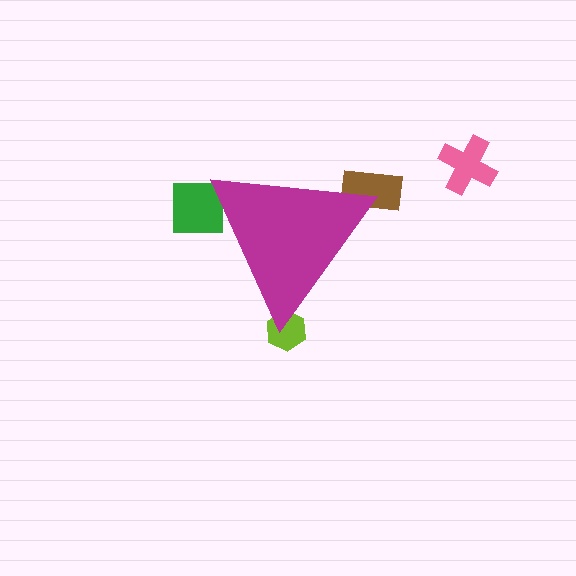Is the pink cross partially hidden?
No, the pink cross is fully visible.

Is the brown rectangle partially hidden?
Yes, the brown rectangle is partially hidden behind the magenta triangle.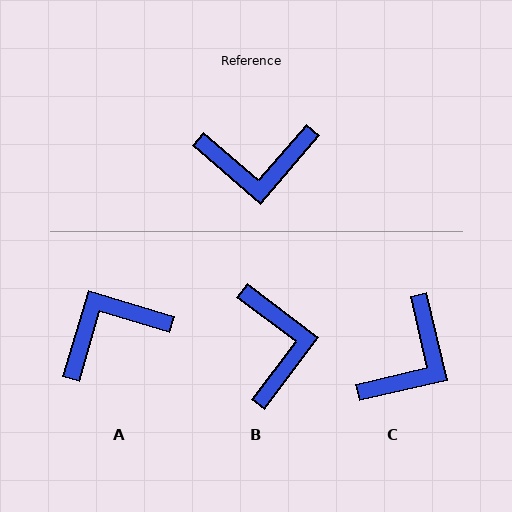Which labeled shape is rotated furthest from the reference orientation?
A, about 156 degrees away.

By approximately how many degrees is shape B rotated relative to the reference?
Approximately 94 degrees counter-clockwise.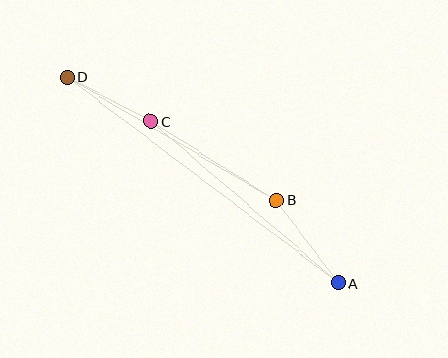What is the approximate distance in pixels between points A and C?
The distance between A and C is approximately 248 pixels.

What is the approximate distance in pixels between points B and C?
The distance between B and C is approximately 149 pixels.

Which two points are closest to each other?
Points C and D are closest to each other.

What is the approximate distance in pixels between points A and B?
The distance between A and B is approximately 103 pixels.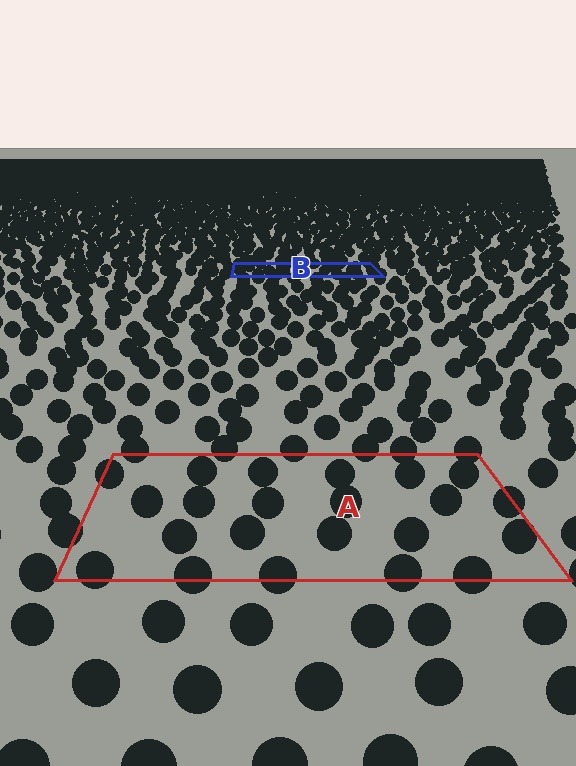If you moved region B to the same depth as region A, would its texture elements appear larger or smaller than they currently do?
They would appear larger. At a closer depth, the same texture elements are projected at a bigger on-screen size.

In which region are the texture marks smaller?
The texture marks are smaller in region B, because it is farther away.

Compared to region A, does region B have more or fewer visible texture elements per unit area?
Region B has more texture elements per unit area — they are packed more densely because it is farther away.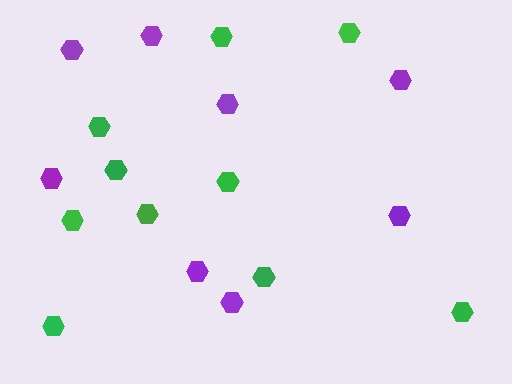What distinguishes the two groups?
There are 2 groups: one group of purple hexagons (8) and one group of green hexagons (10).